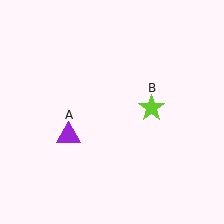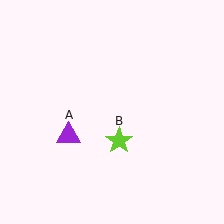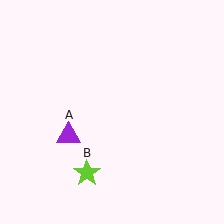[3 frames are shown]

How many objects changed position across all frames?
1 object changed position: lime star (object B).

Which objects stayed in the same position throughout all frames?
Purple triangle (object A) remained stationary.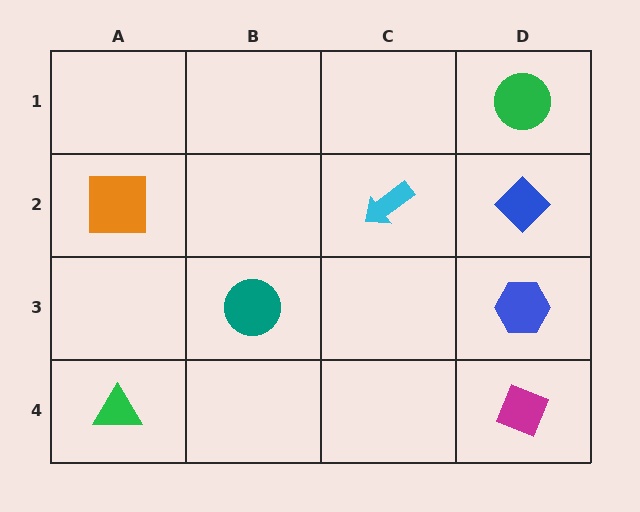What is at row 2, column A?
An orange square.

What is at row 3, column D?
A blue hexagon.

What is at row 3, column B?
A teal circle.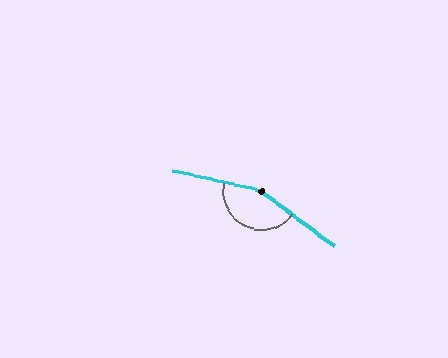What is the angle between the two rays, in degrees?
Approximately 155 degrees.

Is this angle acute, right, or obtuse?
It is obtuse.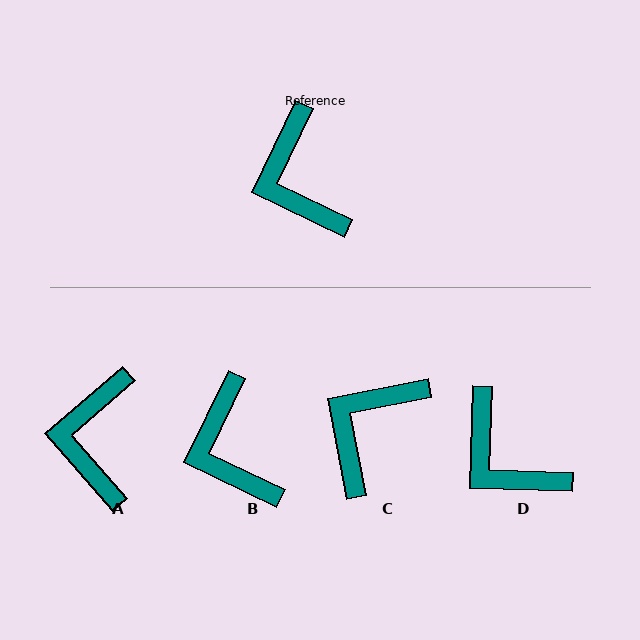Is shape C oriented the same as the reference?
No, it is off by about 53 degrees.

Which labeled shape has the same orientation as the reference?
B.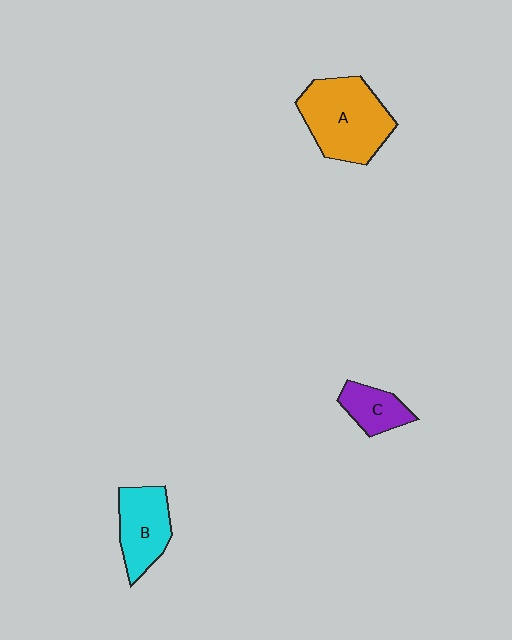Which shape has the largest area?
Shape A (orange).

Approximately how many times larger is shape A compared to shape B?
Approximately 1.5 times.